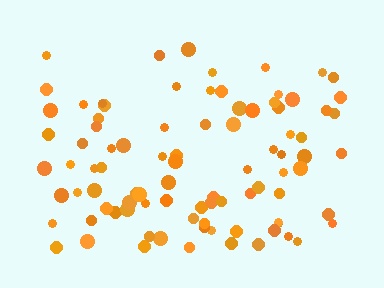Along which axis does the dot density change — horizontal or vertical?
Vertical.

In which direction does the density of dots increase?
From top to bottom, with the bottom side densest.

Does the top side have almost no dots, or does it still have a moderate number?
Still a moderate number, just noticeably fewer than the bottom.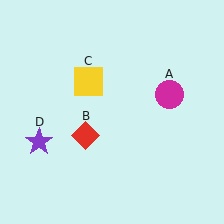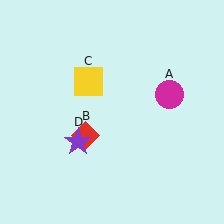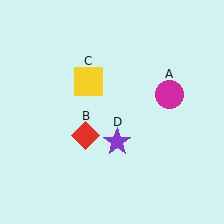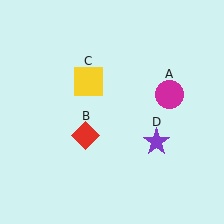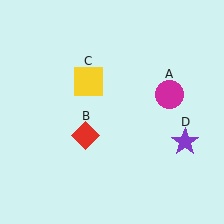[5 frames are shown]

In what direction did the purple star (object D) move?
The purple star (object D) moved right.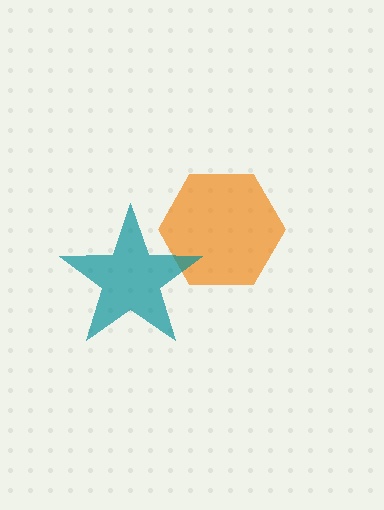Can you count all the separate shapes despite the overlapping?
Yes, there are 2 separate shapes.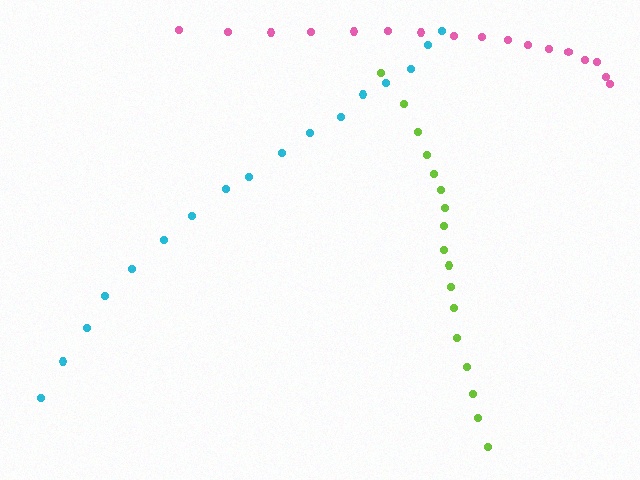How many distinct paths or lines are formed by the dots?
There are 3 distinct paths.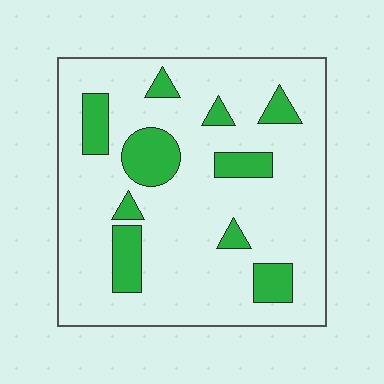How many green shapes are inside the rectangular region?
10.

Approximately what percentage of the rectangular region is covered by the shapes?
Approximately 20%.